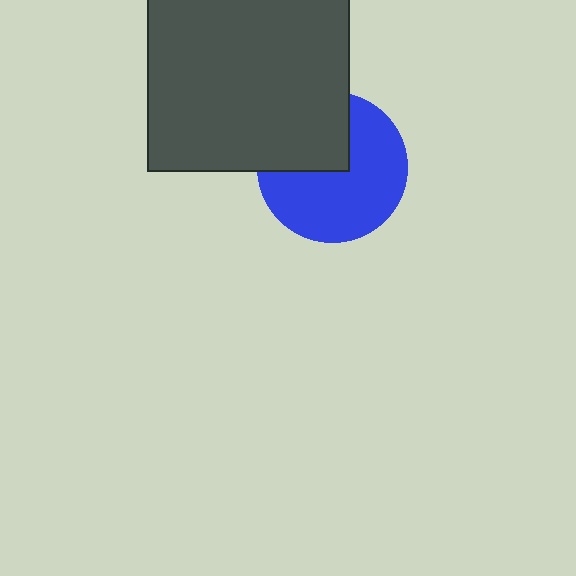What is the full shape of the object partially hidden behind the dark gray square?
The partially hidden object is a blue circle.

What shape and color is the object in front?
The object in front is a dark gray square.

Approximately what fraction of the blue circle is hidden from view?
Roughly 34% of the blue circle is hidden behind the dark gray square.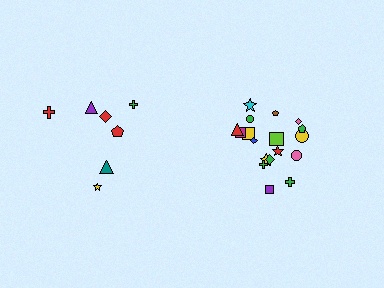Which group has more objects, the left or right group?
The right group.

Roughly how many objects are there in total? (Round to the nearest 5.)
Roughly 25 objects in total.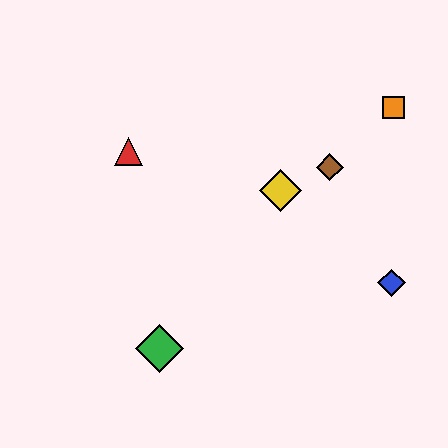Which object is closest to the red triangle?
The yellow diamond is closest to the red triangle.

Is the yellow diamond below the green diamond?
No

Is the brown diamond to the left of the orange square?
Yes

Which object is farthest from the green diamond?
The orange square is farthest from the green diamond.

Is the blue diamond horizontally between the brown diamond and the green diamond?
No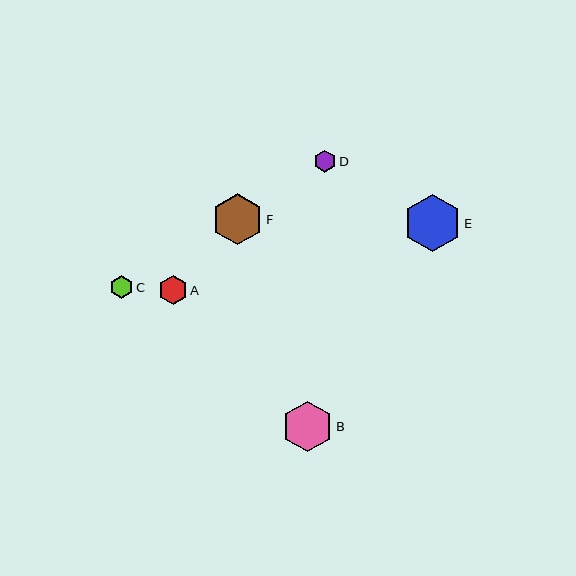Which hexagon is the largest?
Hexagon E is the largest with a size of approximately 58 pixels.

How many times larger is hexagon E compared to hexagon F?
Hexagon E is approximately 1.1 times the size of hexagon F.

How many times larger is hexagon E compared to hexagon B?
Hexagon E is approximately 1.1 times the size of hexagon B.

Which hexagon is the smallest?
Hexagon D is the smallest with a size of approximately 22 pixels.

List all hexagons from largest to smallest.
From largest to smallest: E, F, B, A, C, D.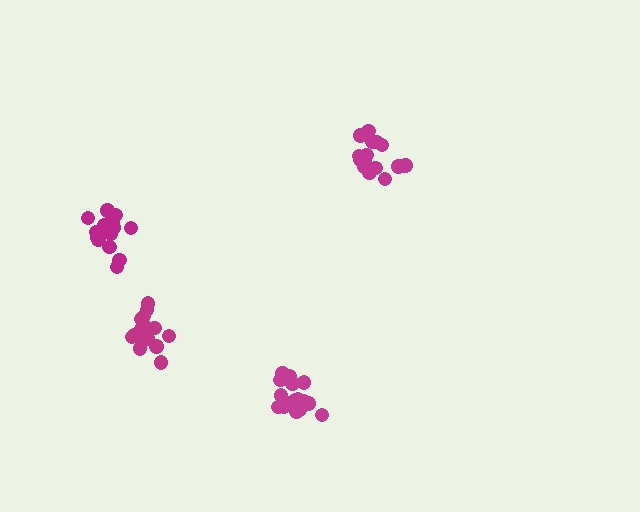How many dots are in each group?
Group 1: 16 dots, Group 2: 17 dots, Group 3: 20 dots, Group 4: 17 dots (70 total).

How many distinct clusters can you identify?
There are 4 distinct clusters.